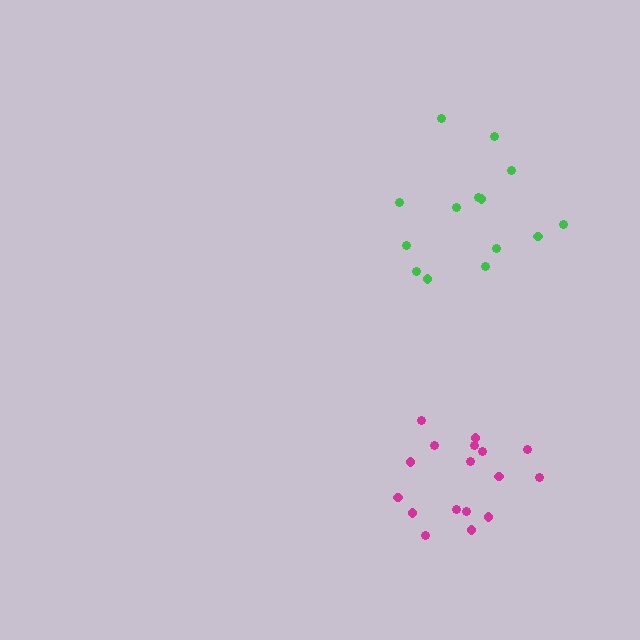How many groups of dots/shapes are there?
There are 2 groups.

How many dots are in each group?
Group 1: 14 dots, Group 2: 17 dots (31 total).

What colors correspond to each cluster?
The clusters are colored: green, magenta.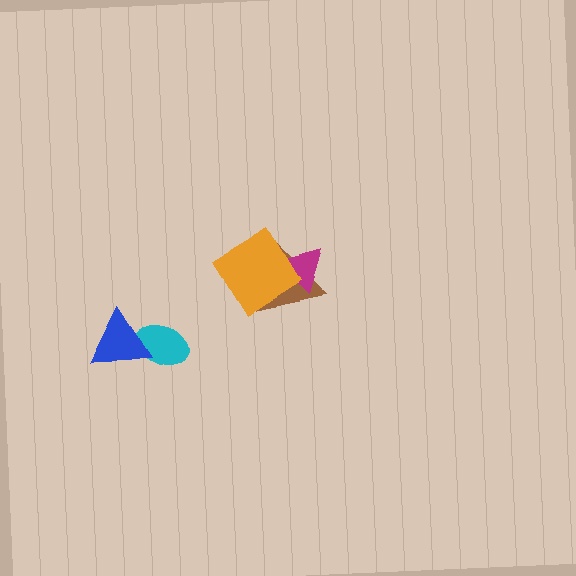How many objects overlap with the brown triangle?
2 objects overlap with the brown triangle.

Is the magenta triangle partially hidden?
Yes, it is partially covered by another shape.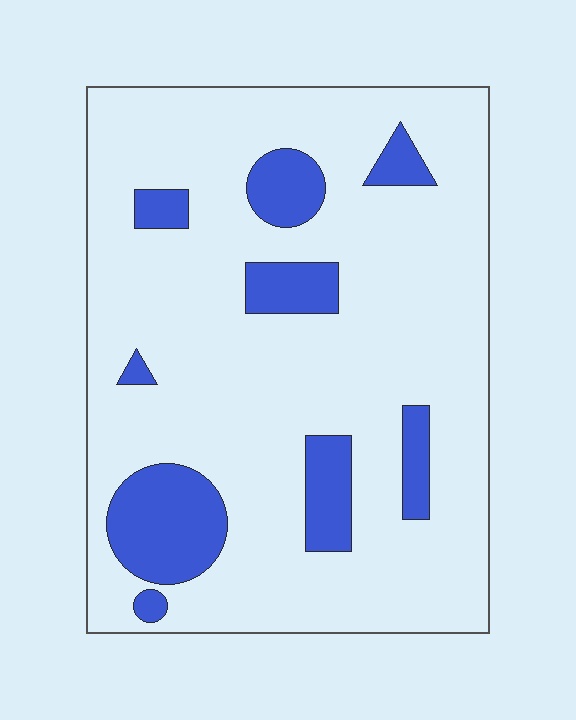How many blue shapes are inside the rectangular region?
9.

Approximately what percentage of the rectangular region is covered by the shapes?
Approximately 15%.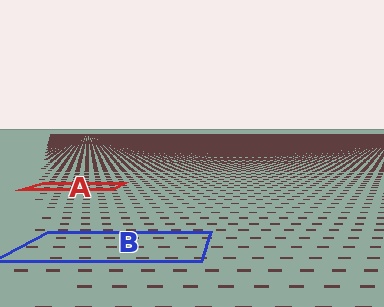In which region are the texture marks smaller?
The texture marks are smaller in region A, because it is farther away.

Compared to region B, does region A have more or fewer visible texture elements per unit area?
Region A has more texture elements per unit area — they are packed more densely because it is farther away.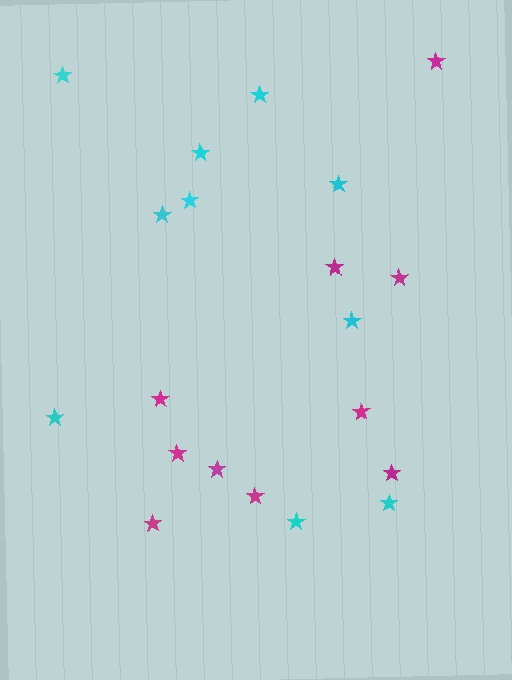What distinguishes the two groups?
There are 2 groups: one group of magenta stars (10) and one group of cyan stars (10).